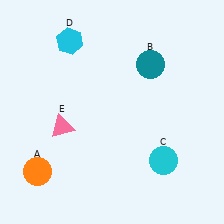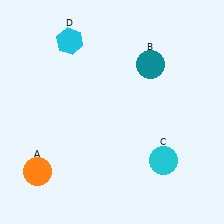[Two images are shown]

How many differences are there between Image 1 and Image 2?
There is 1 difference between the two images.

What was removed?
The pink triangle (E) was removed in Image 2.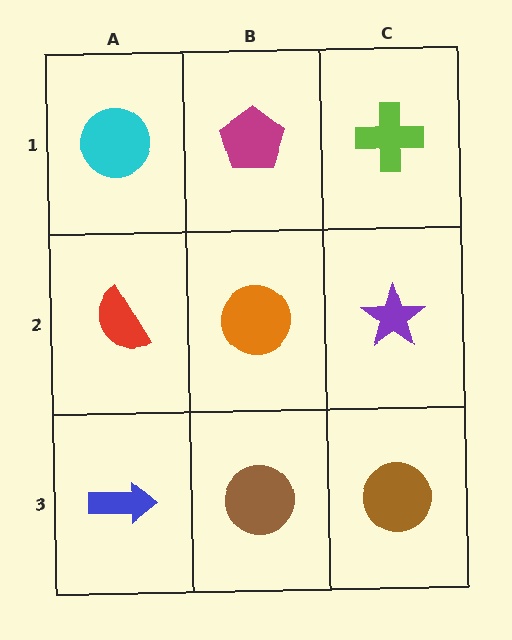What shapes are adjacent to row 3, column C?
A purple star (row 2, column C), a brown circle (row 3, column B).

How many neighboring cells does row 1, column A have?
2.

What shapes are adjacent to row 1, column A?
A red semicircle (row 2, column A), a magenta pentagon (row 1, column B).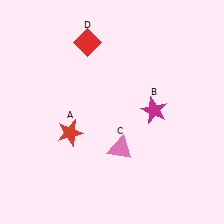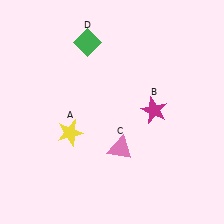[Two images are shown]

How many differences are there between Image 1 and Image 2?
There are 2 differences between the two images.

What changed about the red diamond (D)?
In Image 1, D is red. In Image 2, it changed to green.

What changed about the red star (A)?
In Image 1, A is red. In Image 2, it changed to yellow.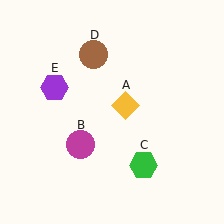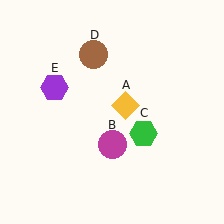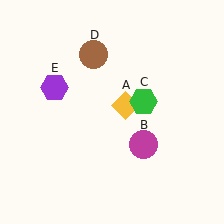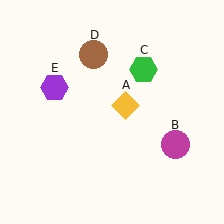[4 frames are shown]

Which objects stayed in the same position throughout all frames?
Yellow diamond (object A) and brown circle (object D) and purple hexagon (object E) remained stationary.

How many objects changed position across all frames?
2 objects changed position: magenta circle (object B), green hexagon (object C).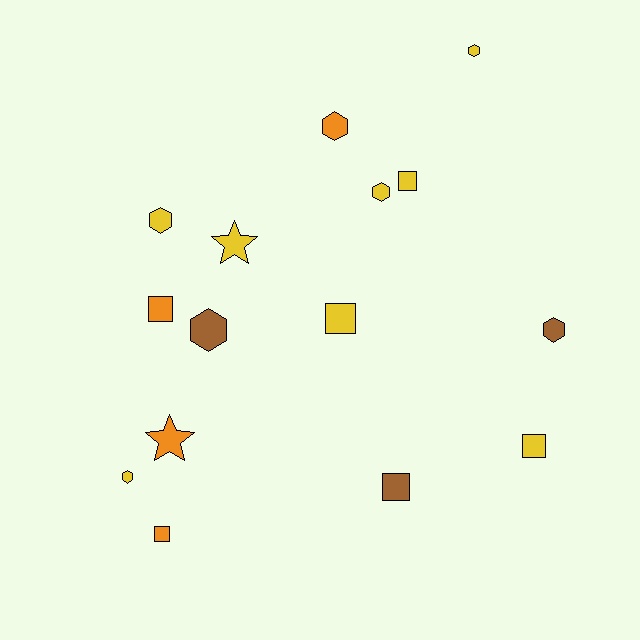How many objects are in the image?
There are 15 objects.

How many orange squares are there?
There are 2 orange squares.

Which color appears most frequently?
Yellow, with 8 objects.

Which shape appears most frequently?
Hexagon, with 7 objects.